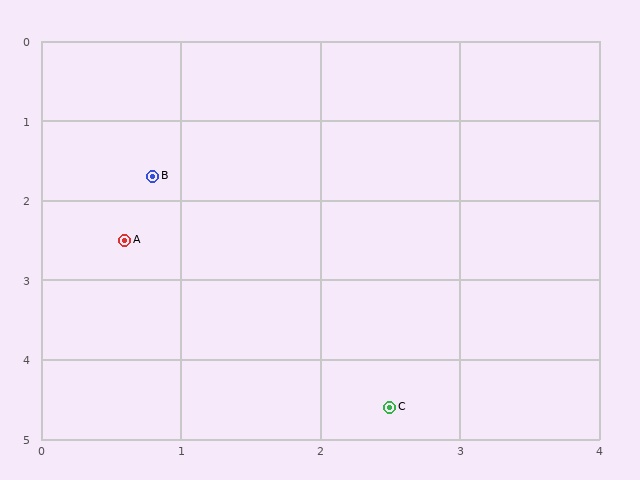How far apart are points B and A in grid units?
Points B and A are about 0.8 grid units apart.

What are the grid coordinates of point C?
Point C is at approximately (2.5, 4.6).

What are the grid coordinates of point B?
Point B is at approximately (0.8, 1.7).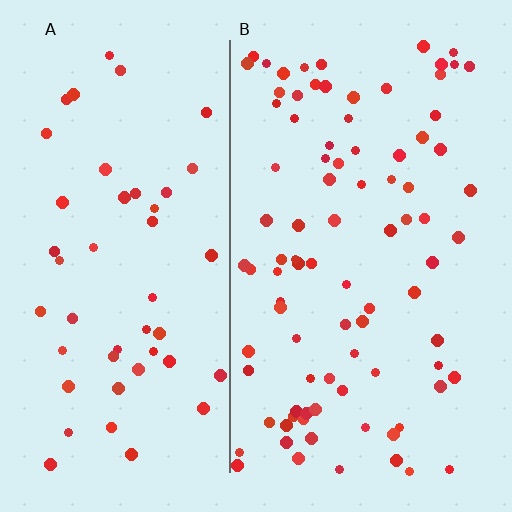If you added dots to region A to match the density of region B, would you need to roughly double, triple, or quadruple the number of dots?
Approximately double.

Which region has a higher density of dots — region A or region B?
B (the right).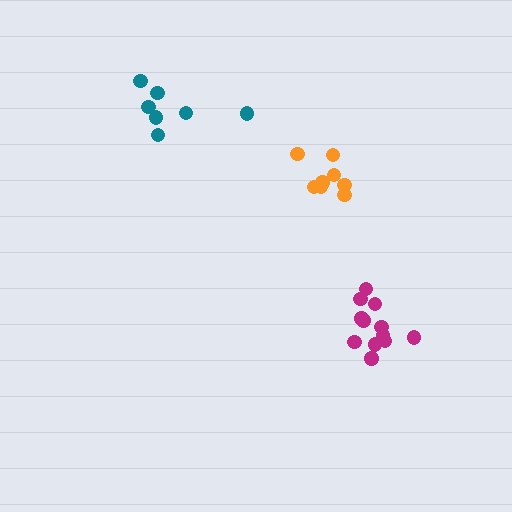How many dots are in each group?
Group 1: 7 dots, Group 2: 12 dots, Group 3: 8 dots (27 total).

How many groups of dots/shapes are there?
There are 3 groups.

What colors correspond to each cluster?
The clusters are colored: teal, magenta, orange.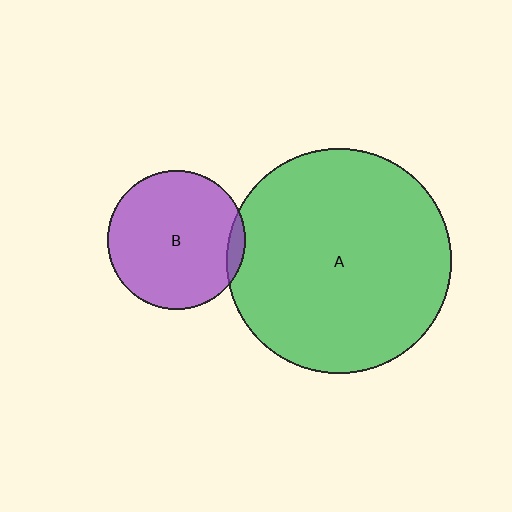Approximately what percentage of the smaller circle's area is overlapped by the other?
Approximately 5%.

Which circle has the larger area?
Circle A (green).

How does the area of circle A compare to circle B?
Approximately 2.6 times.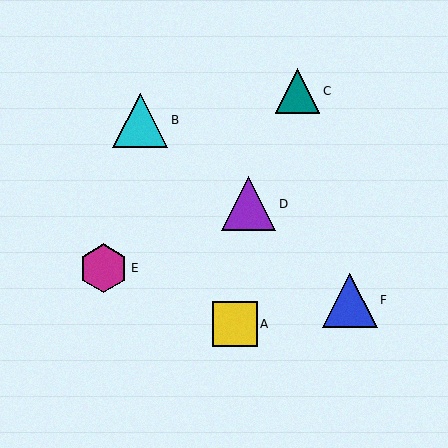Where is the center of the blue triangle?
The center of the blue triangle is at (350, 300).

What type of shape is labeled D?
Shape D is a purple triangle.